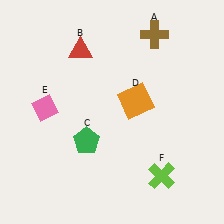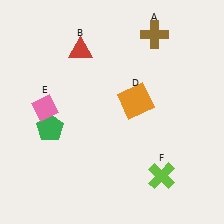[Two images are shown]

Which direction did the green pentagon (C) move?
The green pentagon (C) moved left.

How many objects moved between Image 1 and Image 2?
1 object moved between the two images.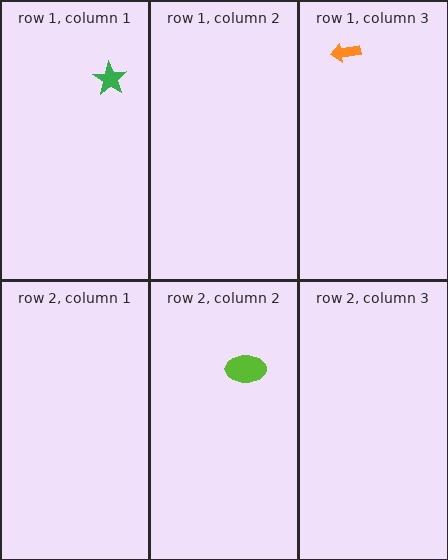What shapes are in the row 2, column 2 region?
The lime ellipse.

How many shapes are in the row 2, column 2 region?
1.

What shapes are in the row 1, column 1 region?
The green star.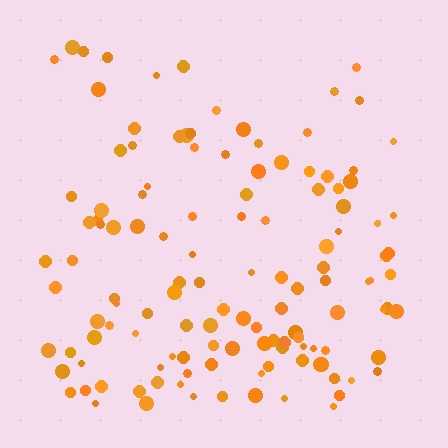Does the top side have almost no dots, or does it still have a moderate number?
Still a moderate number, just noticeably fewer than the bottom.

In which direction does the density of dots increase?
From top to bottom, with the bottom side densest.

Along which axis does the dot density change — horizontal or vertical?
Vertical.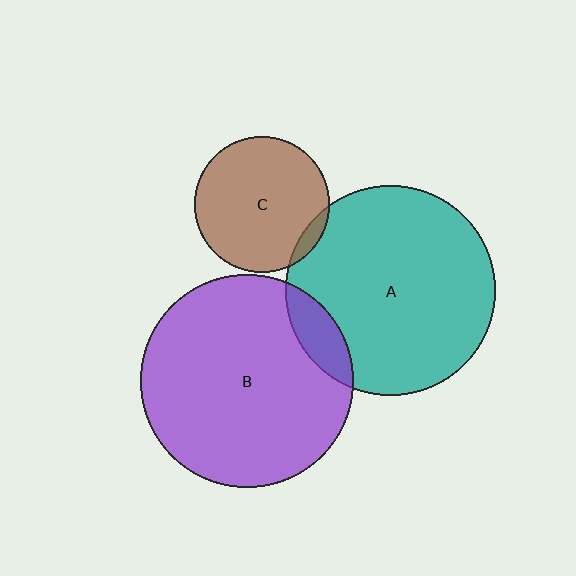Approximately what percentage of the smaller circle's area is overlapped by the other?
Approximately 5%.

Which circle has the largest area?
Circle B (purple).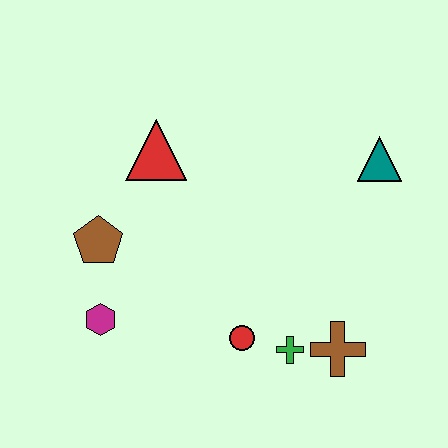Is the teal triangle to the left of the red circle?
No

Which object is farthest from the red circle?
The teal triangle is farthest from the red circle.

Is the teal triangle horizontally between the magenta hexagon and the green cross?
No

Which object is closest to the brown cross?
The green cross is closest to the brown cross.